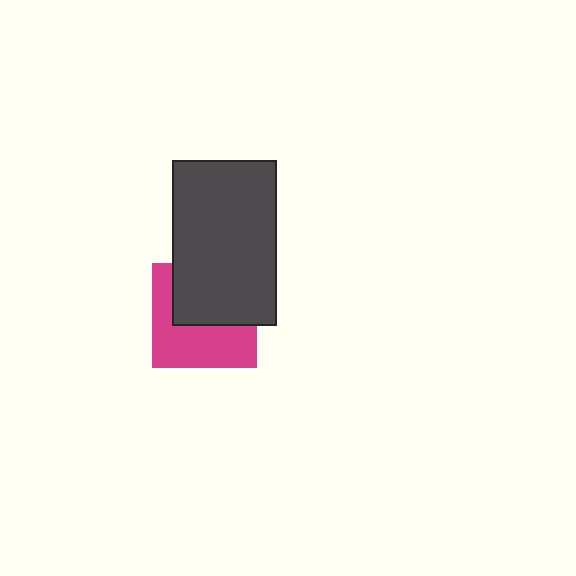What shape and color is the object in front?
The object in front is a dark gray rectangle.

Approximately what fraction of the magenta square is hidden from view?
Roughly 48% of the magenta square is hidden behind the dark gray rectangle.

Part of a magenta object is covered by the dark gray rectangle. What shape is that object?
It is a square.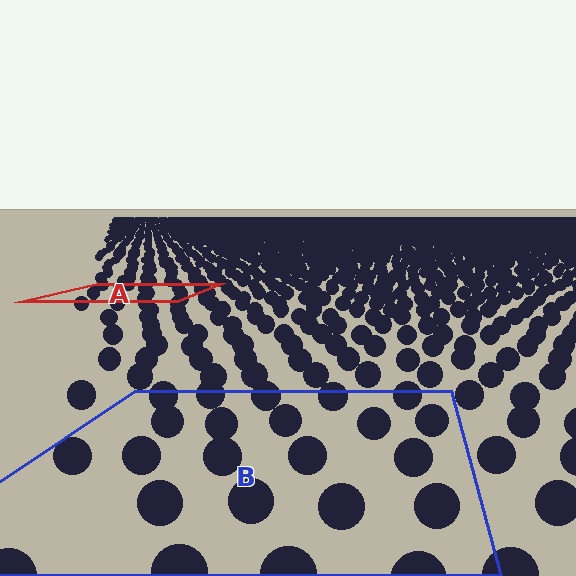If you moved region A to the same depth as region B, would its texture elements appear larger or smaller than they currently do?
They would appear larger. At a closer depth, the same texture elements are projected at a bigger on-screen size.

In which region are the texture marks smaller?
The texture marks are smaller in region A, because it is farther away.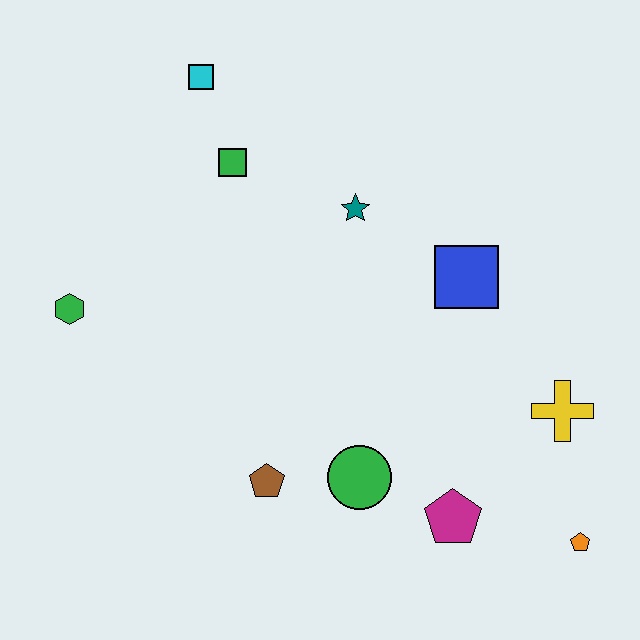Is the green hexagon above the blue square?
No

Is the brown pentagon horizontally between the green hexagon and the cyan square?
No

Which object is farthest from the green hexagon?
The orange pentagon is farthest from the green hexagon.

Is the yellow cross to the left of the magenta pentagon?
No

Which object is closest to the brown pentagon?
The green circle is closest to the brown pentagon.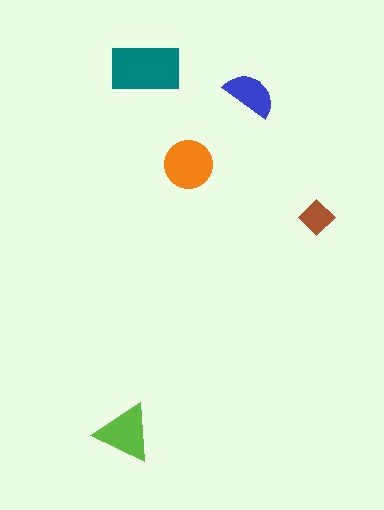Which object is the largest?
The teal rectangle.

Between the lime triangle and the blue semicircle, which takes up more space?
The lime triangle.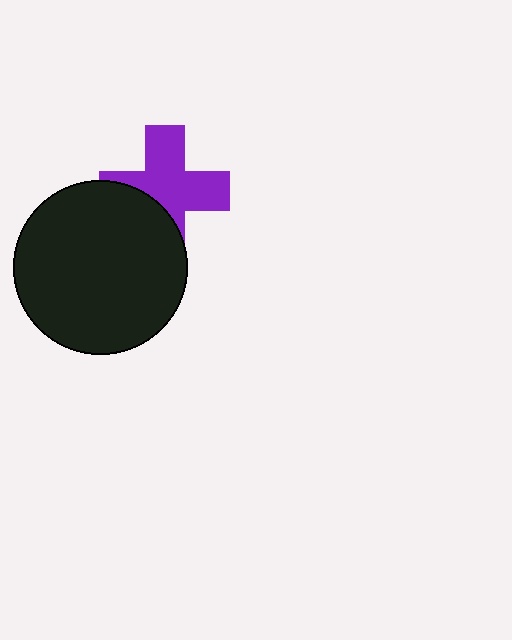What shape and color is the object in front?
The object in front is a black circle.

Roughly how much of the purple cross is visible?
Most of it is visible (roughly 66%).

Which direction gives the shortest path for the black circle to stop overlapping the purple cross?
Moving toward the lower-left gives the shortest separation.